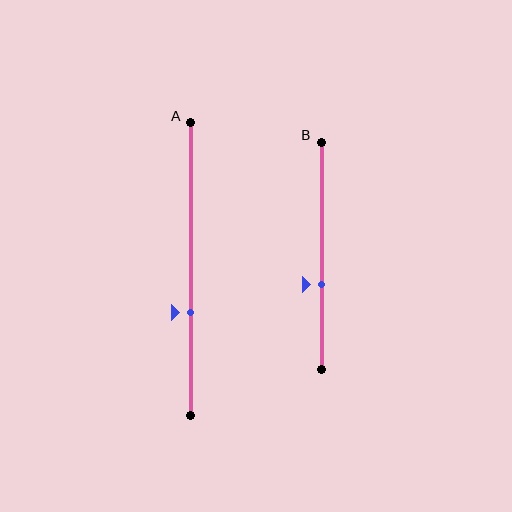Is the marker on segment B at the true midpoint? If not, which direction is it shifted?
No, the marker on segment B is shifted downward by about 12% of the segment length.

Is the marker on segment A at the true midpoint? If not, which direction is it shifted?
No, the marker on segment A is shifted downward by about 15% of the segment length.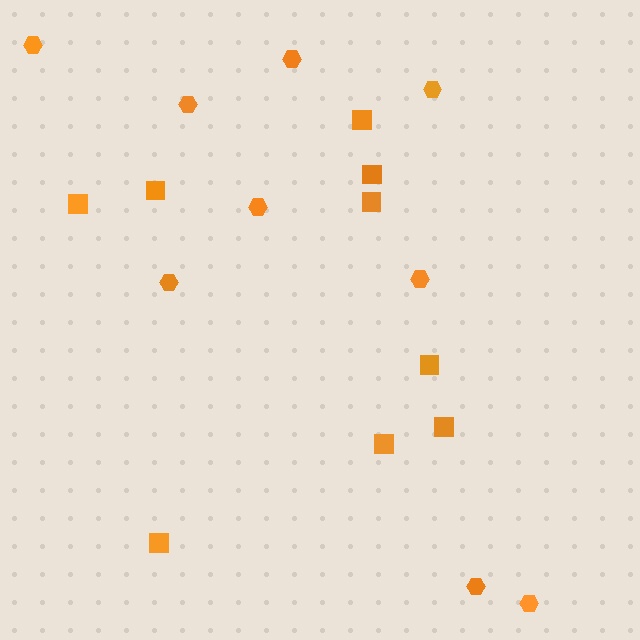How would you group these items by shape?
There are 2 groups: one group of hexagons (9) and one group of squares (9).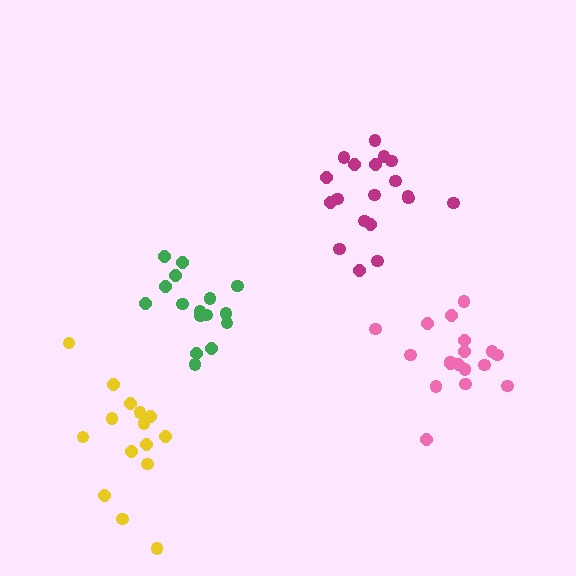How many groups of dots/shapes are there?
There are 4 groups.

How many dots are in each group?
Group 1: 16 dots, Group 2: 15 dots, Group 3: 19 dots, Group 4: 18 dots (68 total).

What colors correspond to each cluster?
The clusters are colored: green, yellow, magenta, pink.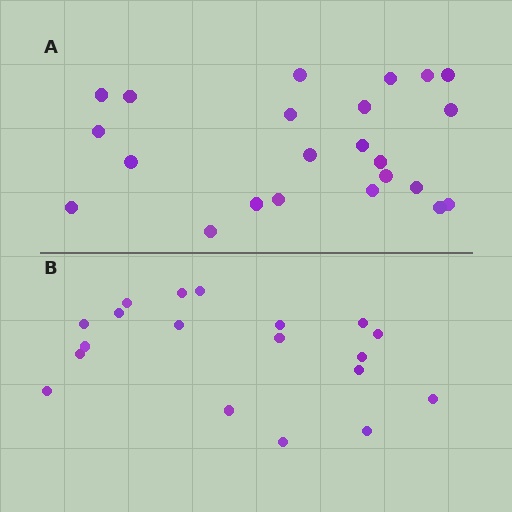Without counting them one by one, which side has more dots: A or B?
Region A (the top region) has more dots.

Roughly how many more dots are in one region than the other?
Region A has about 4 more dots than region B.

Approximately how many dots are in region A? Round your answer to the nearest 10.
About 20 dots. (The exact count is 23, which rounds to 20.)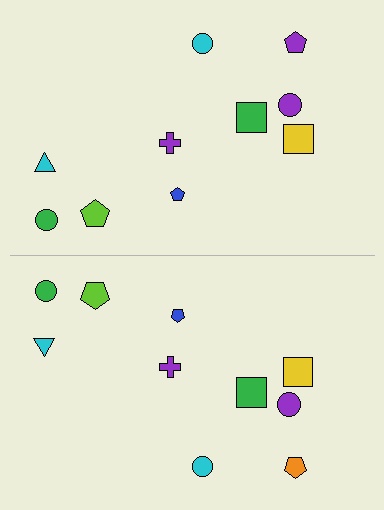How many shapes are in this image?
There are 20 shapes in this image.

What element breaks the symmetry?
The orange pentagon on the bottom side breaks the symmetry — its mirror counterpart is purple.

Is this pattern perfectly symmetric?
No, the pattern is not perfectly symmetric. The orange pentagon on the bottom side breaks the symmetry — its mirror counterpart is purple.